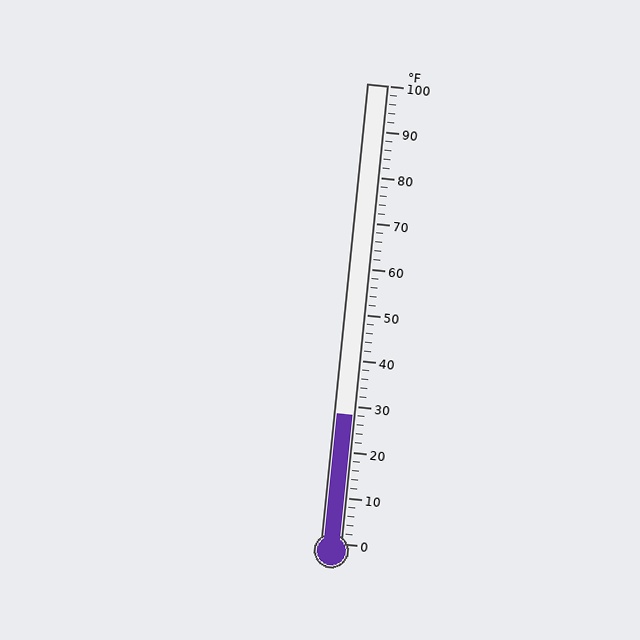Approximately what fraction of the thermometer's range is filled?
The thermometer is filled to approximately 30% of its range.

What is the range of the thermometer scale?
The thermometer scale ranges from 0°F to 100°F.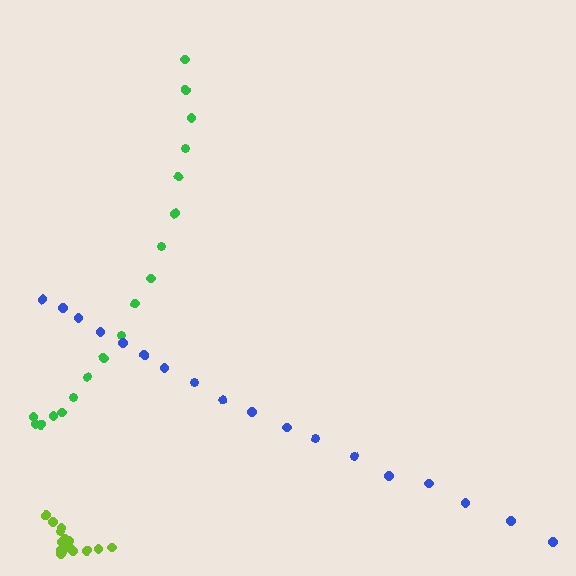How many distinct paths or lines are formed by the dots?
There are 3 distinct paths.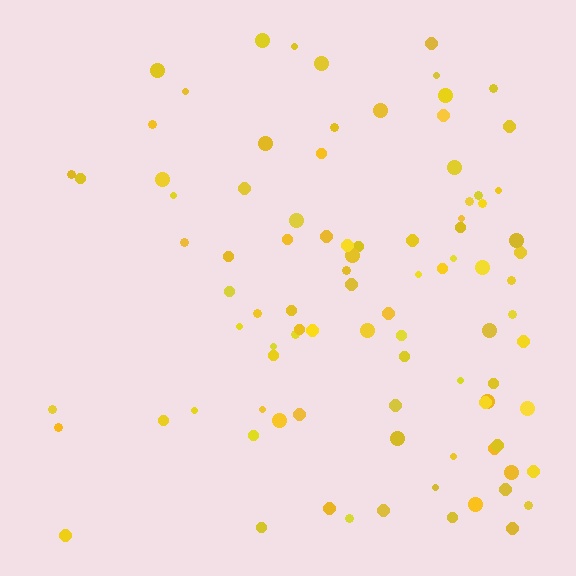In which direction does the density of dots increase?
From left to right, with the right side densest.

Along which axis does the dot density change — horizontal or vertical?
Horizontal.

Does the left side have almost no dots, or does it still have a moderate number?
Still a moderate number, just noticeably fewer than the right.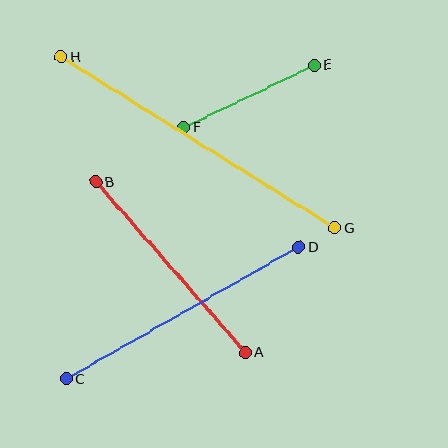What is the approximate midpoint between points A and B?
The midpoint is at approximately (170, 267) pixels.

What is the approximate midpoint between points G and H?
The midpoint is at approximately (198, 142) pixels.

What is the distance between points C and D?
The distance is approximately 267 pixels.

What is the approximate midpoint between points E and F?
The midpoint is at approximately (249, 96) pixels.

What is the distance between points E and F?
The distance is approximately 144 pixels.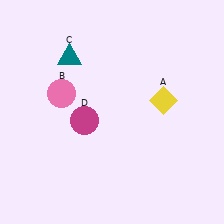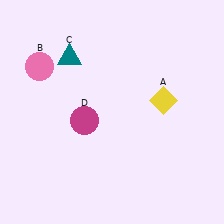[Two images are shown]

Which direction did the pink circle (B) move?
The pink circle (B) moved up.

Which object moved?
The pink circle (B) moved up.